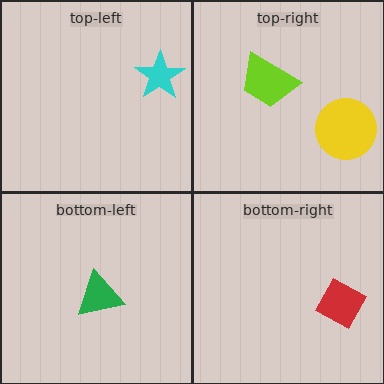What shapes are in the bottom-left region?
The green triangle.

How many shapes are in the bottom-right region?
1.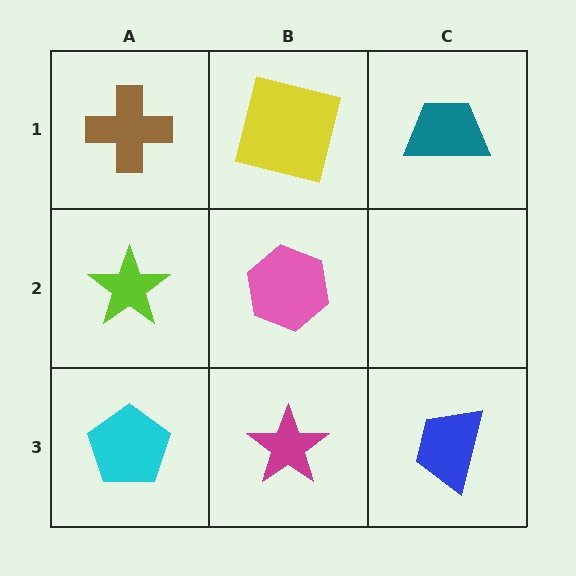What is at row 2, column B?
A pink hexagon.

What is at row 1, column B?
A yellow square.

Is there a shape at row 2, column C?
No, that cell is empty.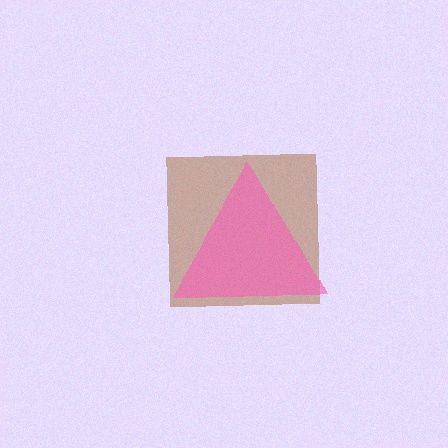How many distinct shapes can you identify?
There are 2 distinct shapes: a brown square, a pink triangle.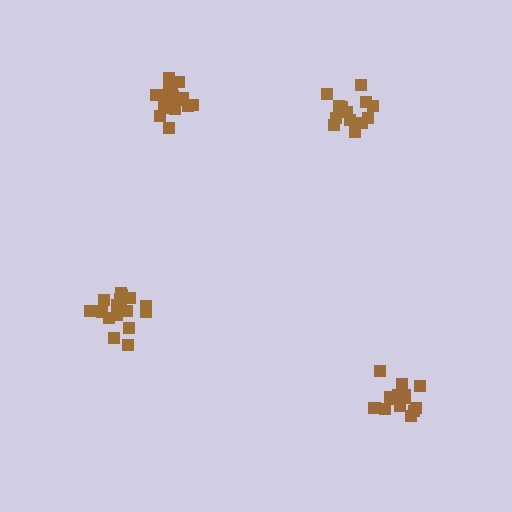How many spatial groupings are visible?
There are 4 spatial groupings.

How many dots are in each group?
Group 1: 13 dots, Group 2: 15 dots, Group 3: 17 dots, Group 4: 18 dots (63 total).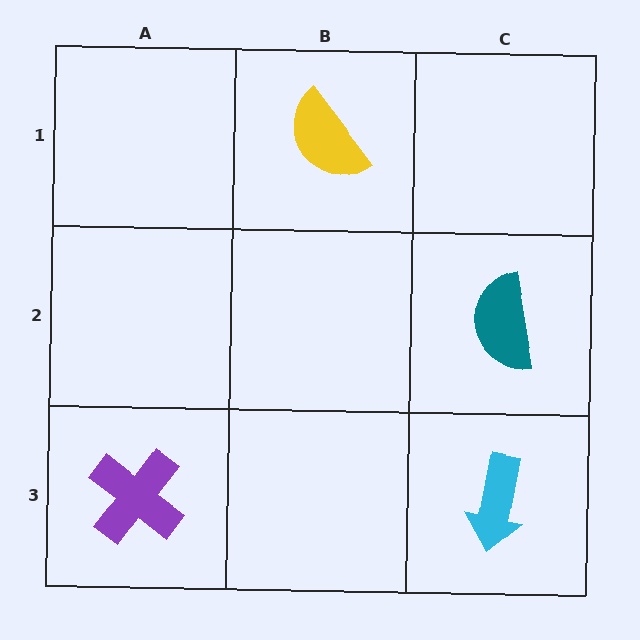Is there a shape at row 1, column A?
No, that cell is empty.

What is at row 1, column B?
A yellow semicircle.